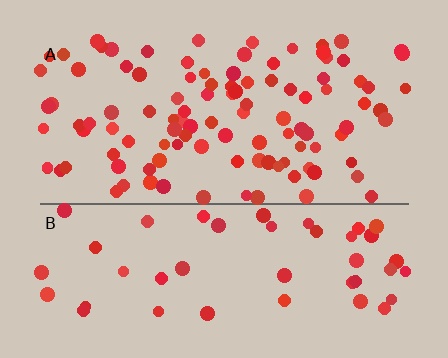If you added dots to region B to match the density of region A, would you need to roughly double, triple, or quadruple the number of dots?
Approximately double.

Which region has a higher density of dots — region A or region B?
A (the top).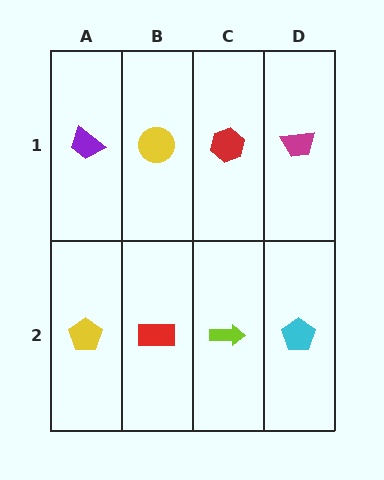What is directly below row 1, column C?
A lime arrow.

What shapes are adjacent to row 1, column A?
A yellow pentagon (row 2, column A), a yellow circle (row 1, column B).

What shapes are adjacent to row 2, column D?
A magenta trapezoid (row 1, column D), a lime arrow (row 2, column C).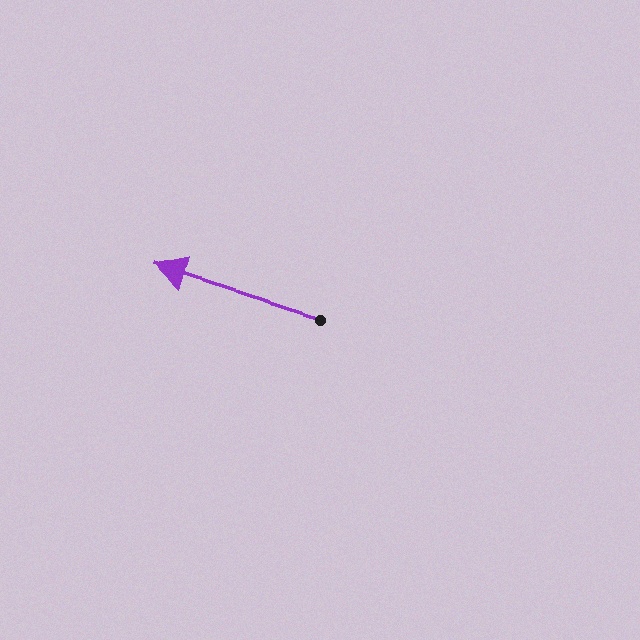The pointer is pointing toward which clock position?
Roughly 10 o'clock.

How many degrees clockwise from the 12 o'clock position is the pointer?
Approximately 287 degrees.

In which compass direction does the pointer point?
West.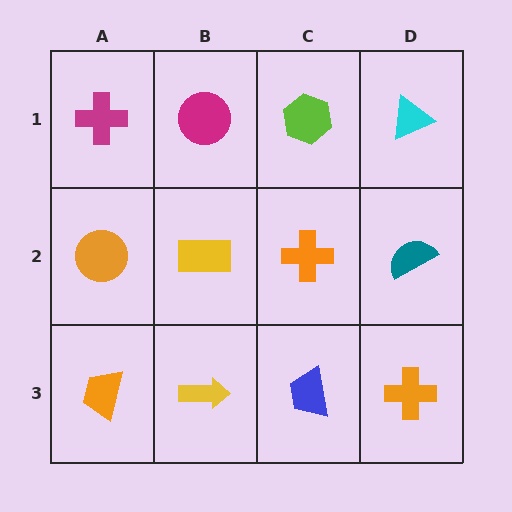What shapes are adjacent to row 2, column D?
A cyan triangle (row 1, column D), an orange cross (row 3, column D), an orange cross (row 2, column C).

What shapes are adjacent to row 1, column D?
A teal semicircle (row 2, column D), a lime hexagon (row 1, column C).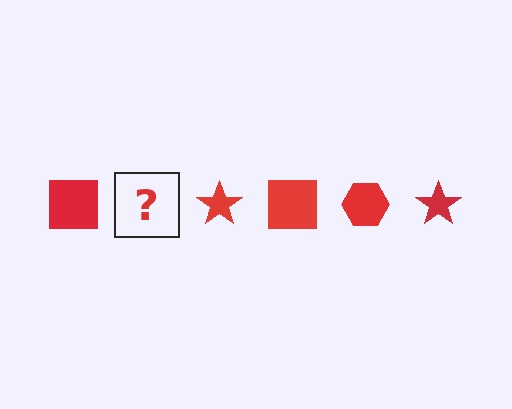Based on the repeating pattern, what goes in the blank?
The blank should be a red hexagon.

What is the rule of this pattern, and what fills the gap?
The rule is that the pattern cycles through square, hexagon, star shapes in red. The gap should be filled with a red hexagon.